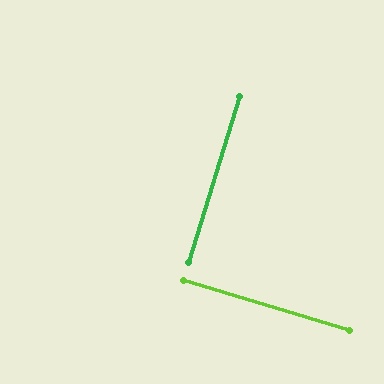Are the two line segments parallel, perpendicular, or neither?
Perpendicular — they meet at approximately 90°.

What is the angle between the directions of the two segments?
Approximately 90 degrees.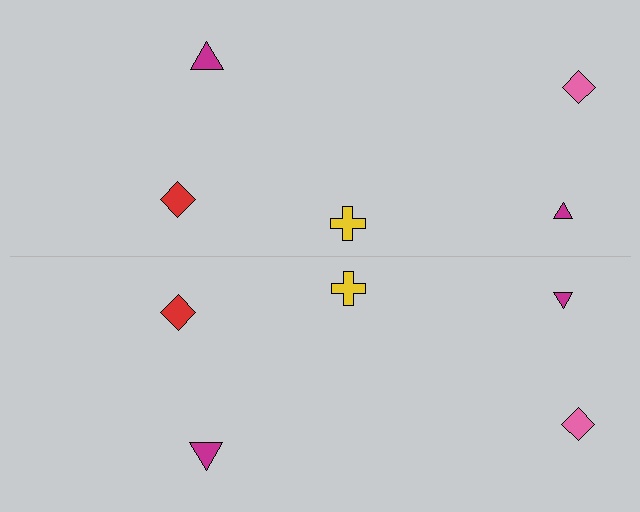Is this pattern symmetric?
Yes, this pattern has bilateral (reflection) symmetry.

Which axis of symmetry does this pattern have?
The pattern has a horizontal axis of symmetry running through the center of the image.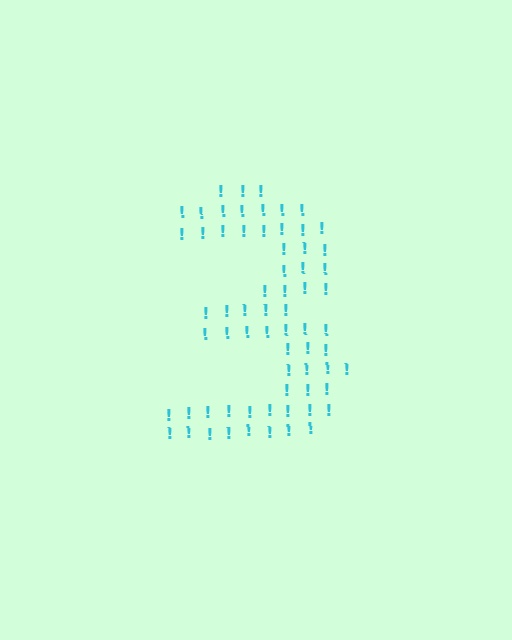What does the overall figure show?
The overall figure shows the digit 3.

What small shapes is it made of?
It is made of small exclamation marks.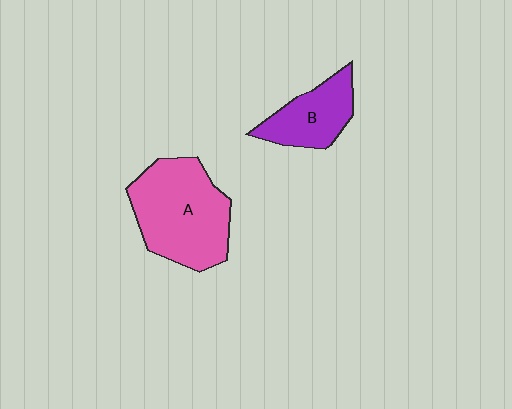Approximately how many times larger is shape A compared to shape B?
Approximately 1.8 times.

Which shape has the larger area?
Shape A (pink).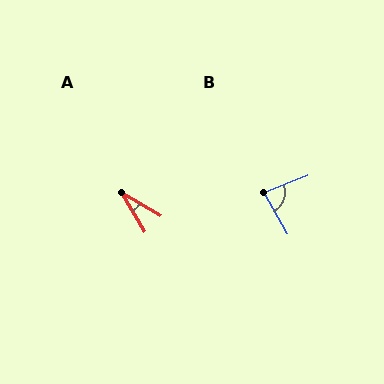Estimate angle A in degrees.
Approximately 27 degrees.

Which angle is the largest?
B, at approximately 82 degrees.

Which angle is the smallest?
A, at approximately 27 degrees.